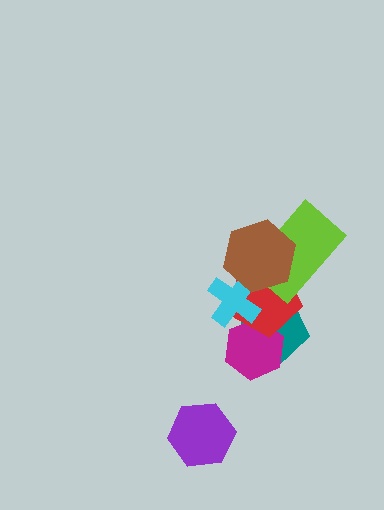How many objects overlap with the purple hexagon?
0 objects overlap with the purple hexagon.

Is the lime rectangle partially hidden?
Yes, it is partially covered by another shape.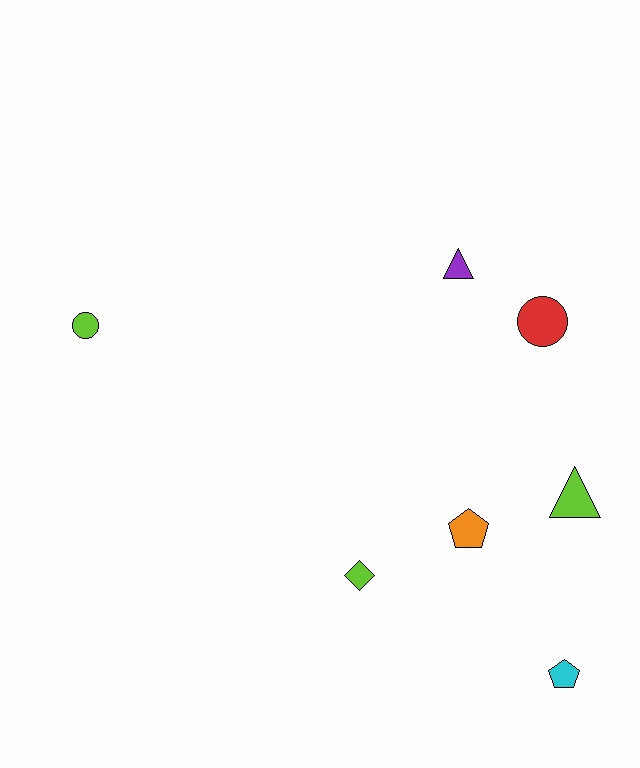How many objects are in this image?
There are 7 objects.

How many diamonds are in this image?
There is 1 diamond.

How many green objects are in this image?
There are no green objects.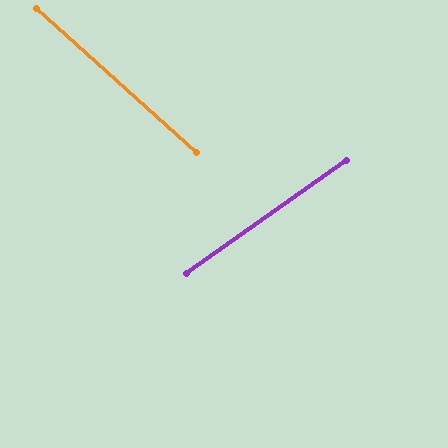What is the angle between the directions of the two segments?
Approximately 77 degrees.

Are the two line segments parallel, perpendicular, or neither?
Neither parallel nor perpendicular — they differ by about 77°.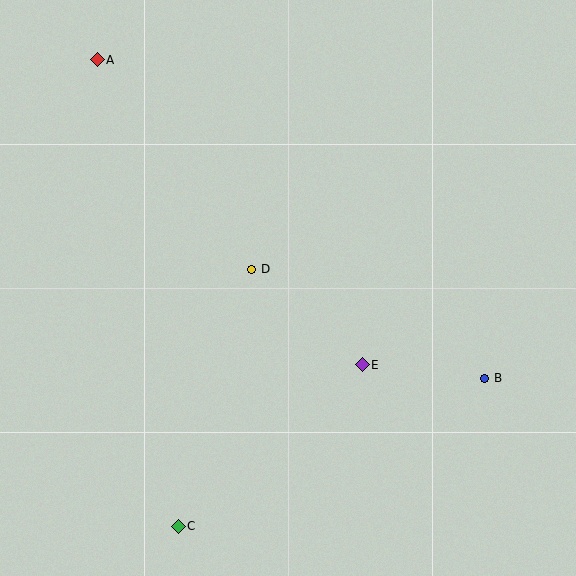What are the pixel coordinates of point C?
Point C is at (178, 526).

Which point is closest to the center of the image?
Point D at (252, 269) is closest to the center.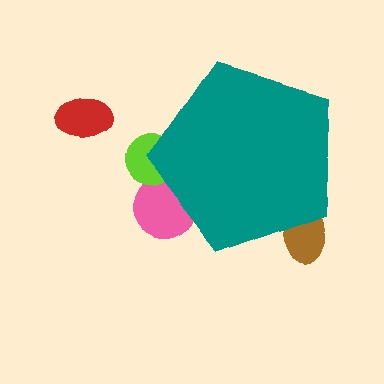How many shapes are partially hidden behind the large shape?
3 shapes are partially hidden.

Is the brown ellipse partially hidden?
Yes, the brown ellipse is partially hidden behind the teal pentagon.